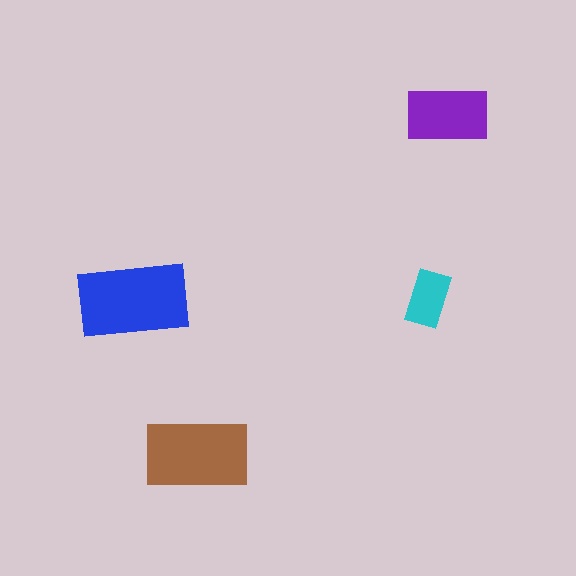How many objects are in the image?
There are 4 objects in the image.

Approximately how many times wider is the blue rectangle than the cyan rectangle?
About 2 times wider.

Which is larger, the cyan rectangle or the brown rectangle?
The brown one.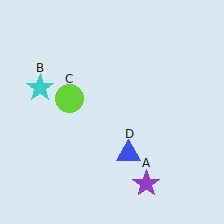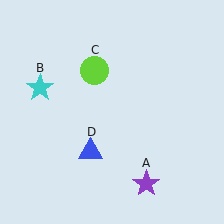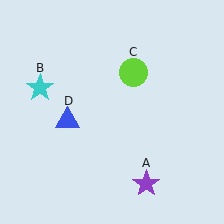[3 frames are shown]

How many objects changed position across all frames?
2 objects changed position: lime circle (object C), blue triangle (object D).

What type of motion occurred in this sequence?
The lime circle (object C), blue triangle (object D) rotated clockwise around the center of the scene.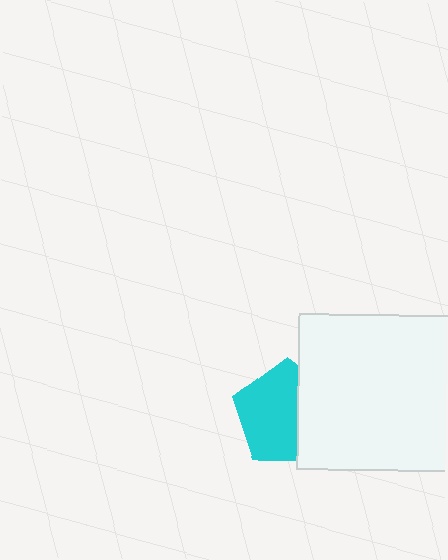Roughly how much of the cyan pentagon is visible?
About half of it is visible (roughly 64%).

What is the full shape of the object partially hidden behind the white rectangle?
The partially hidden object is a cyan pentagon.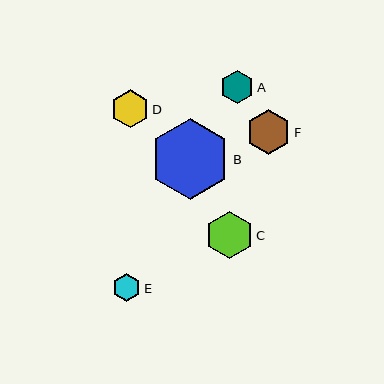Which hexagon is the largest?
Hexagon B is the largest with a size of approximately 81 pixels.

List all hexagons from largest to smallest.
From largest to smallest: B, C, F, D, A, E.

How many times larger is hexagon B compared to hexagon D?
Hexagon B is approximately 2.1 times the size of hexagon D.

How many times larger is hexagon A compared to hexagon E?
Hexagon A is approximately 1.2 times the size of hexagon E.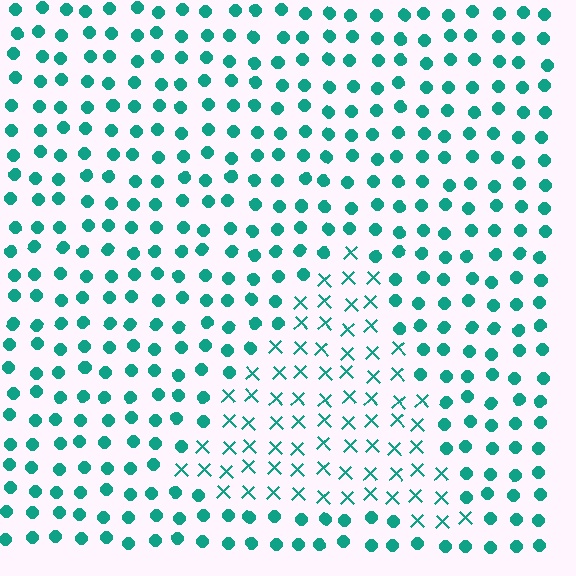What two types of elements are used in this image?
The image uses X marks inside the triangle region and circles outside it.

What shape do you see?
I see a triangle.